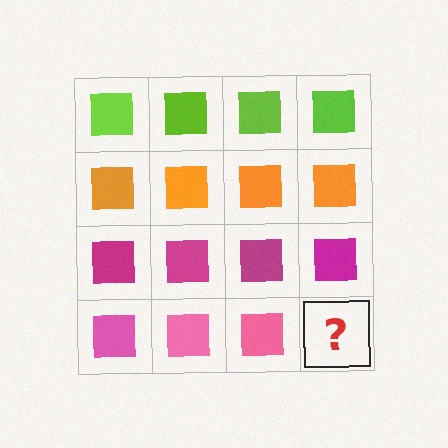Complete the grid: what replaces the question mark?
The question mark should be replaced with a pink square.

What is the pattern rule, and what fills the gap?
The rule is that each row has a consistent color. The gap should be filled with a pink square.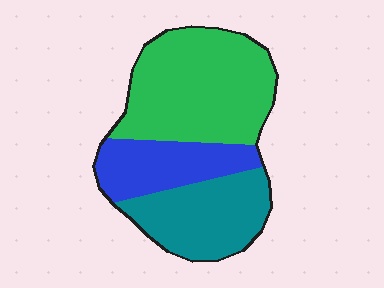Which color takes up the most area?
Green, at roughly 50%.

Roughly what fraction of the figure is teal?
Teal covers around 30% of the figure.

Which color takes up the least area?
Blue, at roughly 25%.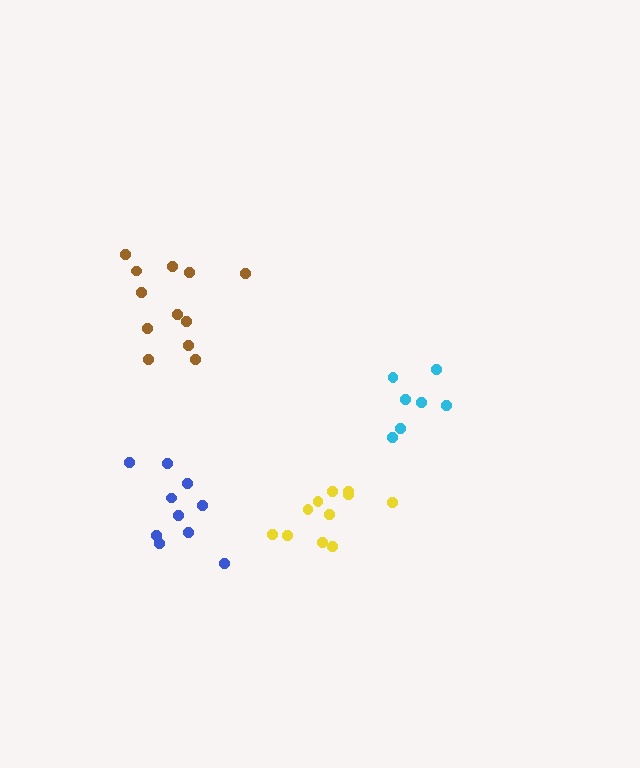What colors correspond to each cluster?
The clusters are colored: yellow, brown, cyan, blue.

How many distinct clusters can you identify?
There are 4 distinct clusters.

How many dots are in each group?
Group 1: 11 dots, Group 2: 12 dots, Group 3: 7 dots, Group 4: 10 dots (40 total).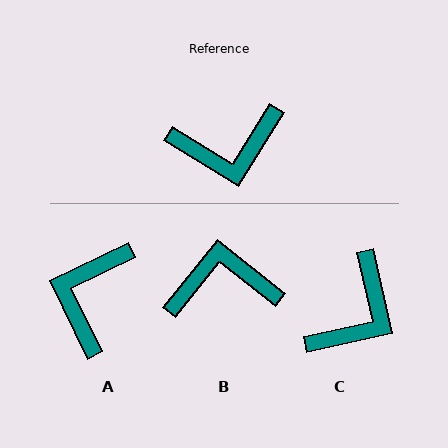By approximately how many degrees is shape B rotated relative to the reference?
Approximately 173 degrees counter-clockwise.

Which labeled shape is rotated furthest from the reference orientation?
B, about 173 degrees away.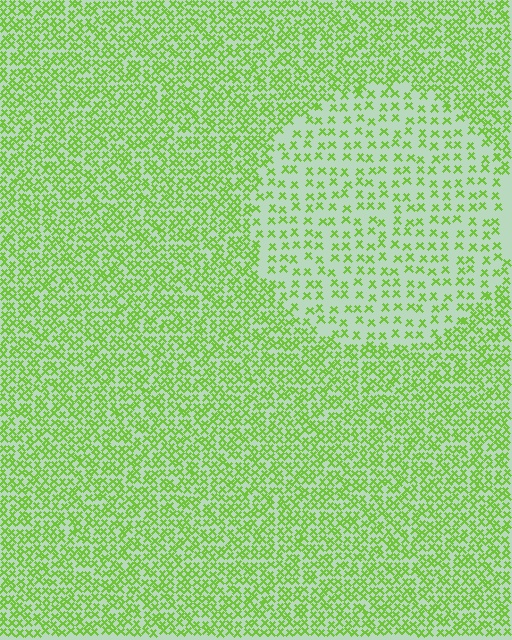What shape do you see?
I see a circle.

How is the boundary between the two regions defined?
The boundary is defined by a change in element density (approximately 2.3x ratio). All elements are the same color, size, and shape.